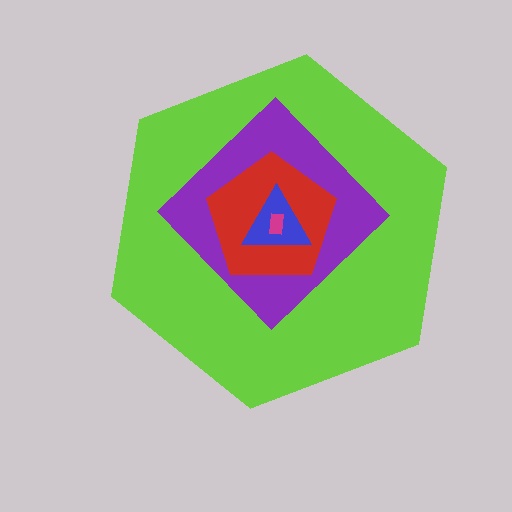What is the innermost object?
The magenta rectangle.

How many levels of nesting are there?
5.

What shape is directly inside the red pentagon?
The blue triangle.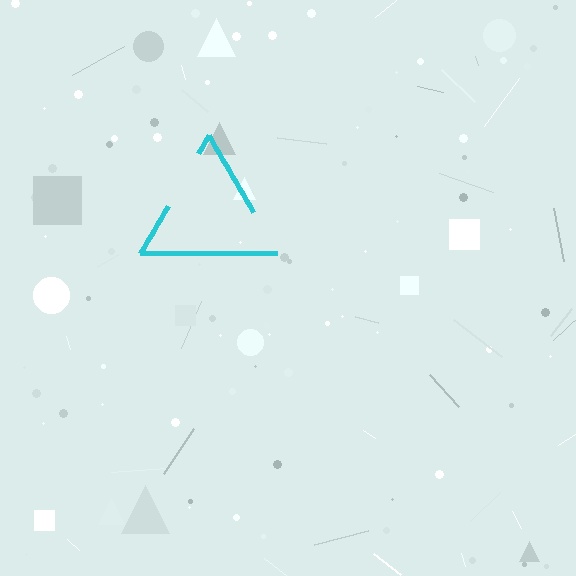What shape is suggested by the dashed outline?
The dashed outline suggests a triangle.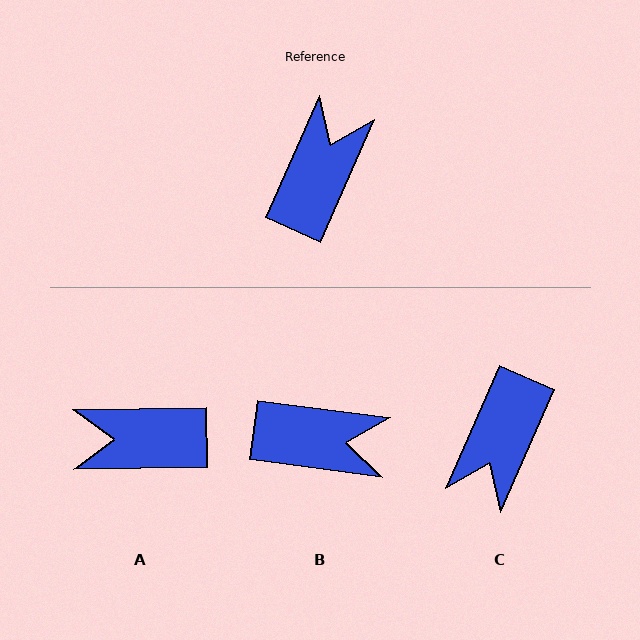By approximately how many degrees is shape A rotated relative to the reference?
Approximately 115 degrees counter-clockwise.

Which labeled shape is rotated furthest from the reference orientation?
C, about 180 degrees away.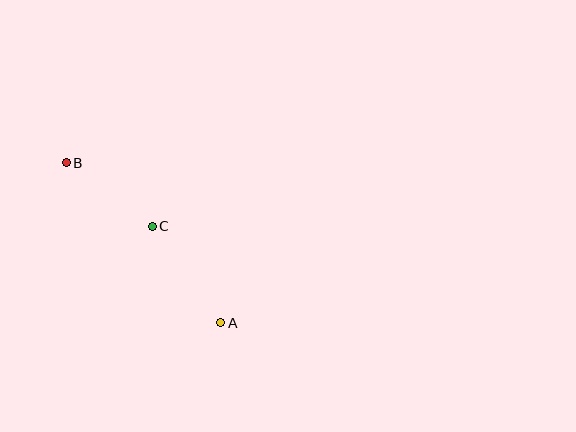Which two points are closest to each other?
Points B and C are closest to each other.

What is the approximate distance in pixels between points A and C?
The distance between A and C is approximately 118 pixels.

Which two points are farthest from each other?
Points A and B are farthest from each other.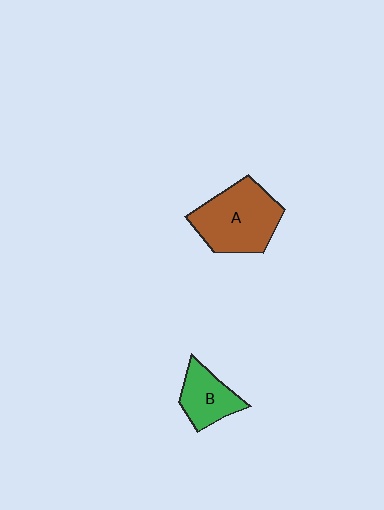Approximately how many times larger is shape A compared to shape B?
Approximately 1.8 times.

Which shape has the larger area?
Shape A (brown).